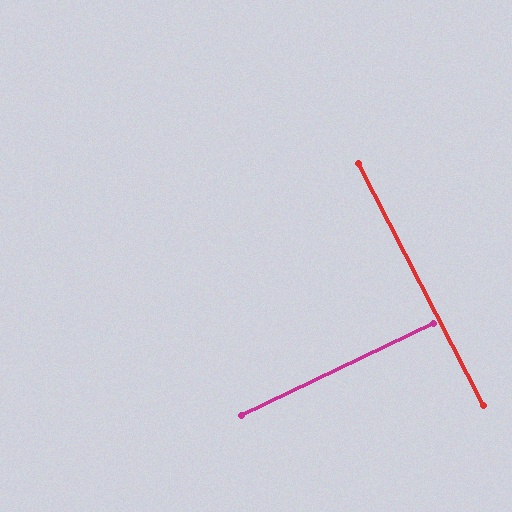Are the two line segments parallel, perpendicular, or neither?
Perpendicular — they meet at approximately 88°.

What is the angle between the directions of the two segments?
Approximately 88 degrees.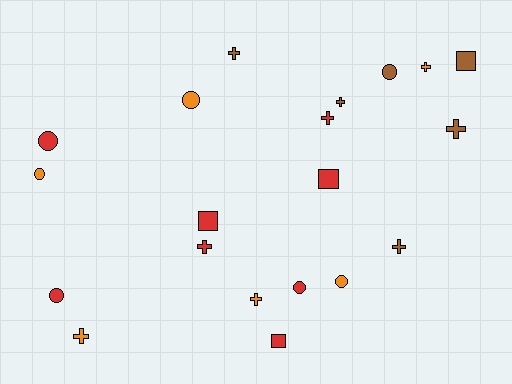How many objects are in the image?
There are 20 objects.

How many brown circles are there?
There is 1 brown circle.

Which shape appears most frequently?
Cross, with 9 objects.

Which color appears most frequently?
Red, with 8 objects.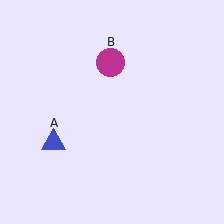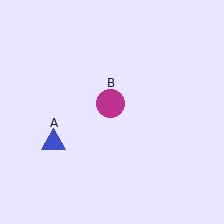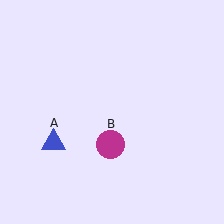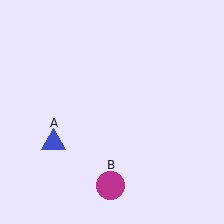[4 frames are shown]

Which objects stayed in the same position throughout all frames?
Blue triangle (object A) remained stationary.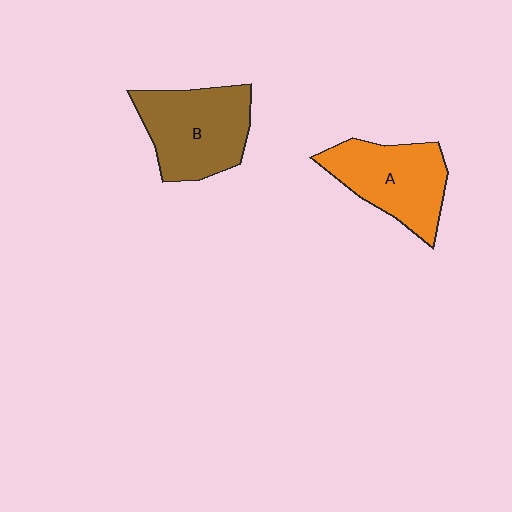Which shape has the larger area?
Shape B (brown).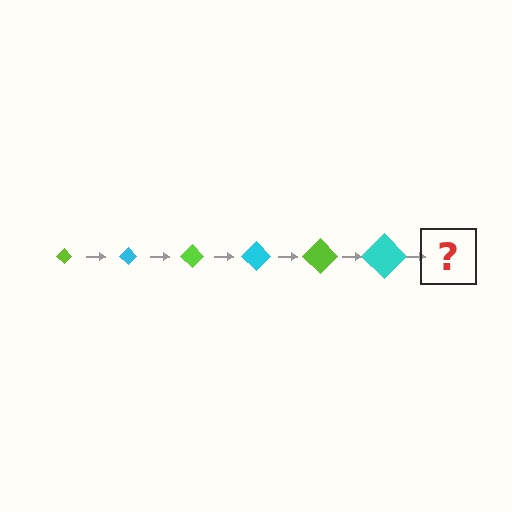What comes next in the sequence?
The next element should be a lime diamond, larger than the previous one.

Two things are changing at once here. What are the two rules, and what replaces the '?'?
The two rules are that the diamond grows larger each step and the color cycles through lime and cyan. The '?' should be a lime diamond, larger than the previous one.